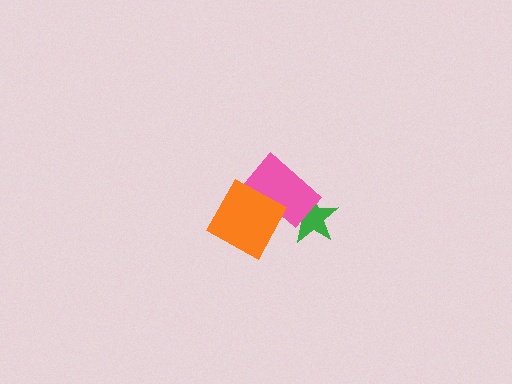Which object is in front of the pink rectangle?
The orange diamond is in front of the pink rectangle.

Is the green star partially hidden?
Yes, it is partially covered by another shape.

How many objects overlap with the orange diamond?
1 object overlaps with the orange diamond.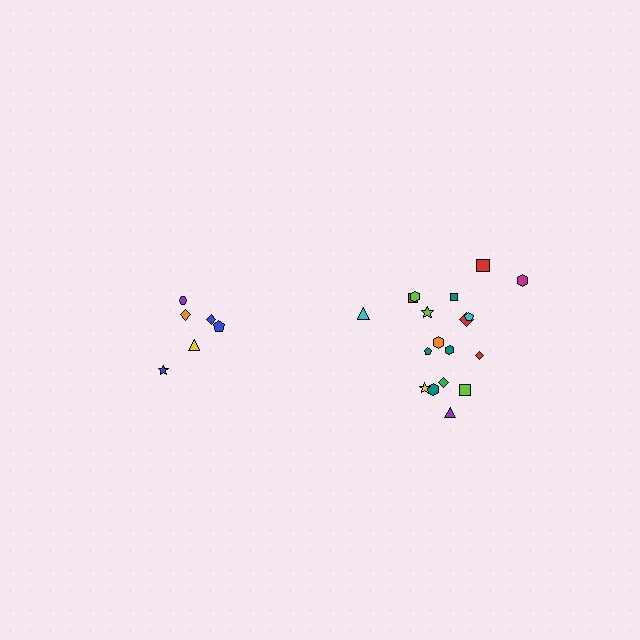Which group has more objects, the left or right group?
The right group.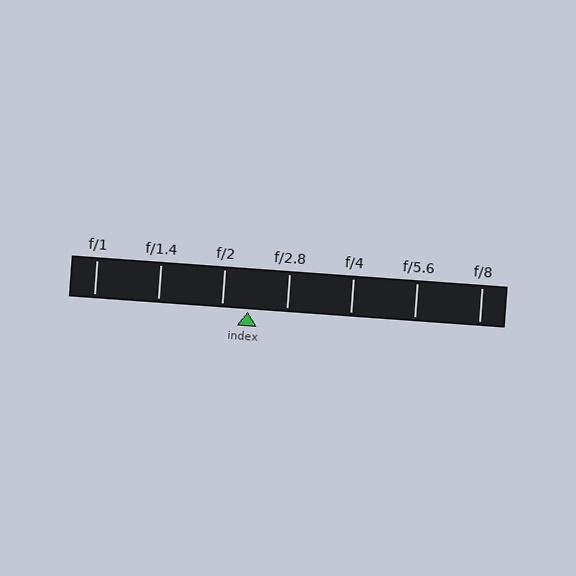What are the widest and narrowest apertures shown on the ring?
The widest aperture shown is f/1 and the narrowest is f/8.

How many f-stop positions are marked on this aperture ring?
There are 7 f-stop positions marked.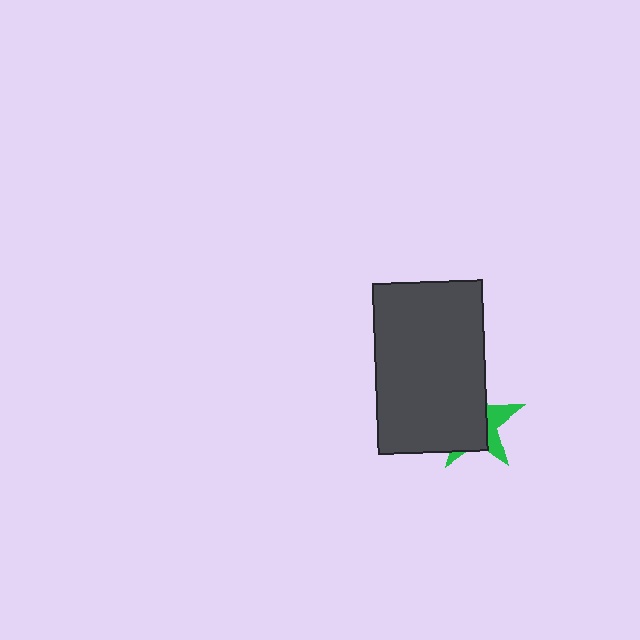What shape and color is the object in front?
The object in front is a dark gray rectangle.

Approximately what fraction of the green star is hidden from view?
Roughly 68% of the green star is hidden behind the dark gray rectangle.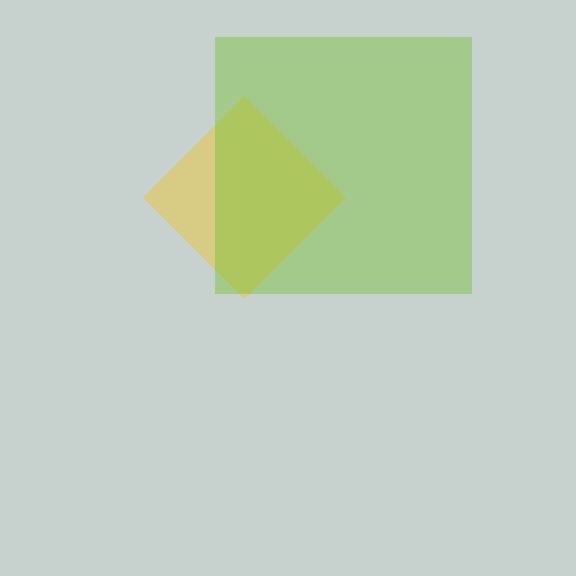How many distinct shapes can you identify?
There are 2 distinct shapes: a yellow diamond, a lime square.